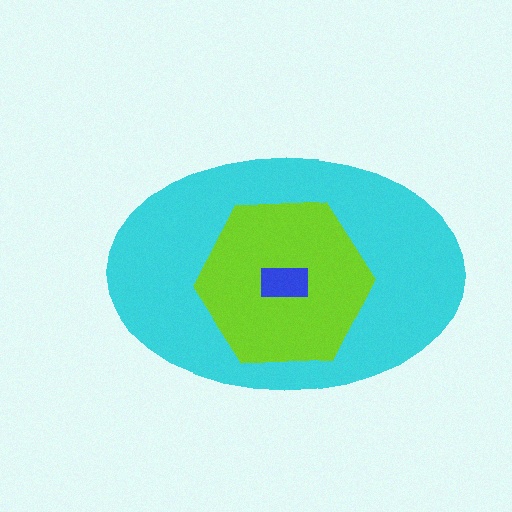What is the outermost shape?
The cyan ellipse.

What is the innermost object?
The blue rectangle.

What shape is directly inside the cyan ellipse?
The lime hexagon.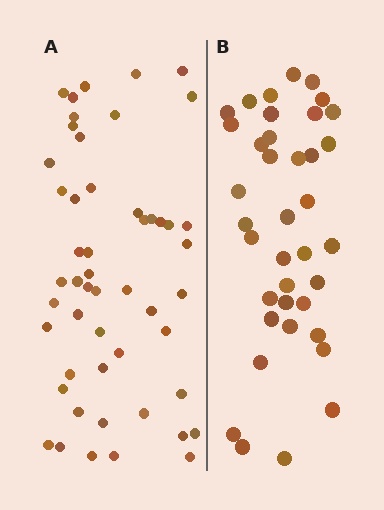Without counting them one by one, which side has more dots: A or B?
Region A (the left region) has more dots.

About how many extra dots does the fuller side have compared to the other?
Region A has approximately 15 more dots than region B.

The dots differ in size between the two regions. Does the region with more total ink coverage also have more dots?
No. Region B has more total ink coverage because its dots are larger, but region A actually contains more individual dots. Total area can be misleading — the number of items is what matters here.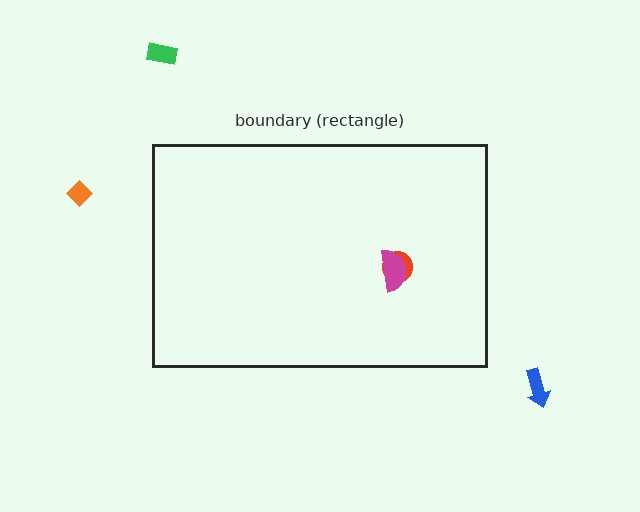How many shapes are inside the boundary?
2 inside, 3 outside.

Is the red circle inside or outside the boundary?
Inside.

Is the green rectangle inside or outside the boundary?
Outside.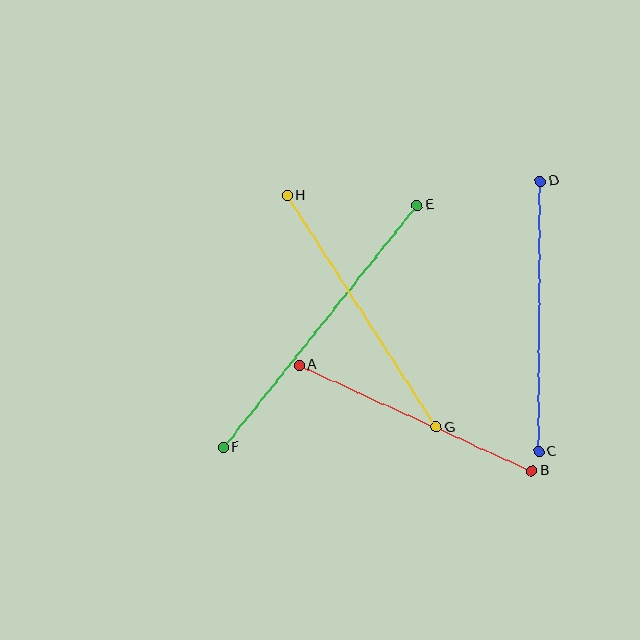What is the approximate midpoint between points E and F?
The midpoint is at approximately (320, 326) pixels.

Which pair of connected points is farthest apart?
Points E and F are farthest apart.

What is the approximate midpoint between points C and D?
The midpoint is at approximately (539, 316) pixels.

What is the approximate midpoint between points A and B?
The midpoint is at approximately (416, 418) pixels.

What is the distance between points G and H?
The distance is approximately 275 pixels.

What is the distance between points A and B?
The distance is approximately 256 pixels.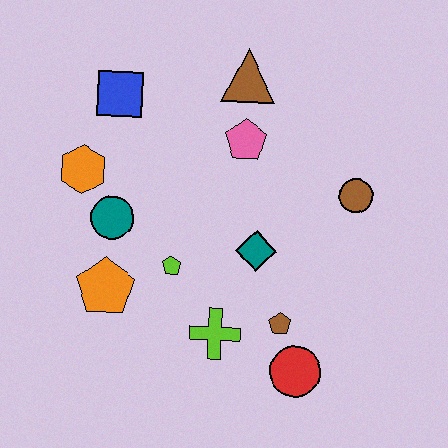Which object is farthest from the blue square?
The red circle is farthest from the blue square.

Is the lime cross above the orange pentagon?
No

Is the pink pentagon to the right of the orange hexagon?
Yes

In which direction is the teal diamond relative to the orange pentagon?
The teal diamond is to the right of the orange pentagon.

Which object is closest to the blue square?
The orange hexagon is closest to the blue square.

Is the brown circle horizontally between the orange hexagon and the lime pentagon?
No